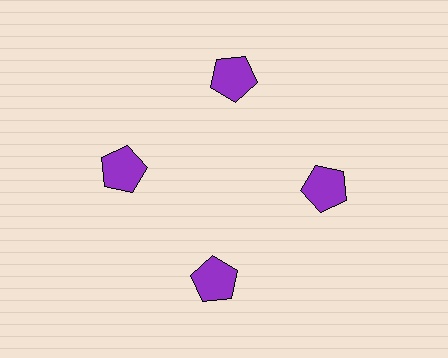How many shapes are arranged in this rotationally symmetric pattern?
There are 4 shapes, arranged in 4 groups of 1.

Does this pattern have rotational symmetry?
Yes, this pattern has 4-fold rotational symmetry. It looks the same after rotating 90 degrees around the center.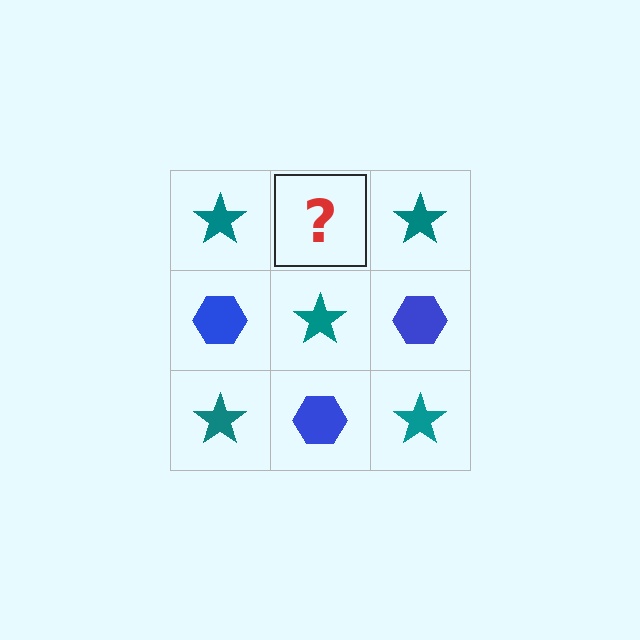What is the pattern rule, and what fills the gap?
The rule is that it alternates teal star and blue hexagon in a checkerboard pattern. The gap should be filled with a blue hexagon.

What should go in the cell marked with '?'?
The missing cell should contain a blue hexagon.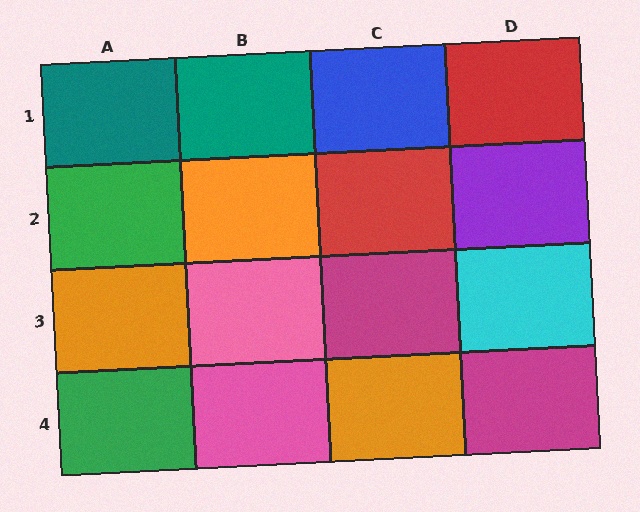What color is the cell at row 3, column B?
Pink.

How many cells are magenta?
2 cells are magenta.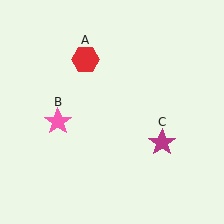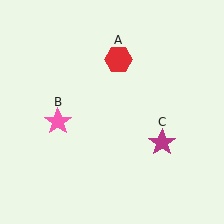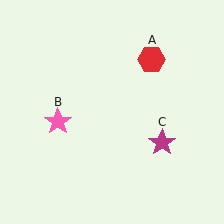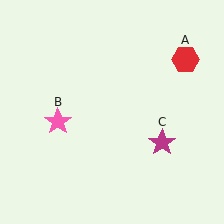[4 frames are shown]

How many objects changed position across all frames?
1 object changed position: red hexagon (object A).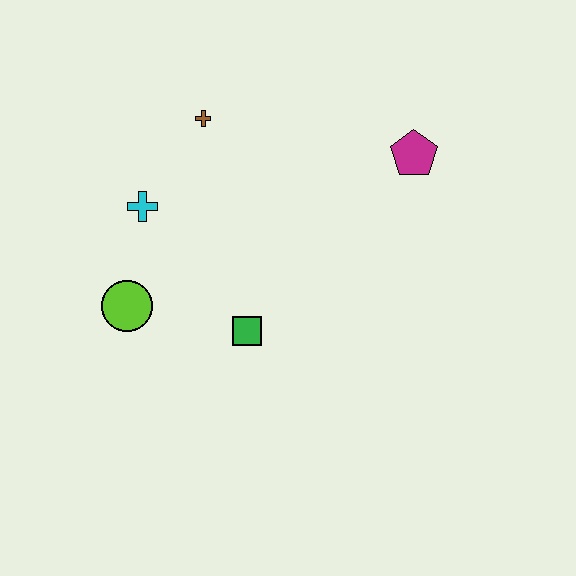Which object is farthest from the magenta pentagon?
The lime circle is farthest from the magenta pentagon.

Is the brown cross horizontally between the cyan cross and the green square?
Yes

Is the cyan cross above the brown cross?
No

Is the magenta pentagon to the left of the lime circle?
No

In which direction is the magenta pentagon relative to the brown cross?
The magenta pentagon is to the right of the brown cross.